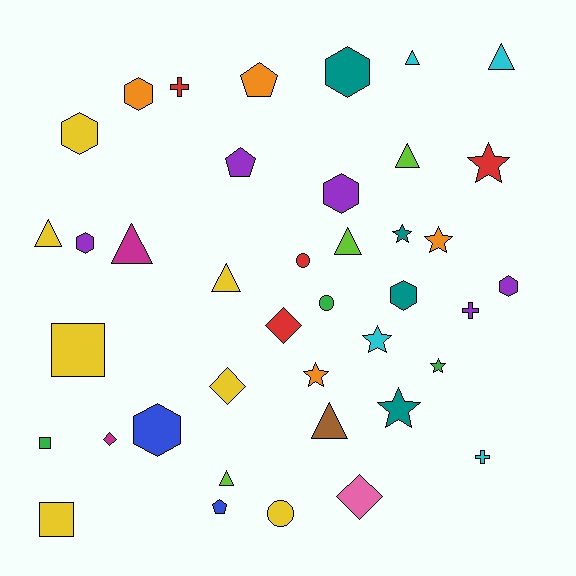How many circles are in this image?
There are 3 circles.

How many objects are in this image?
There are 40 objects.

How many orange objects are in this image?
There are 4 orange objects.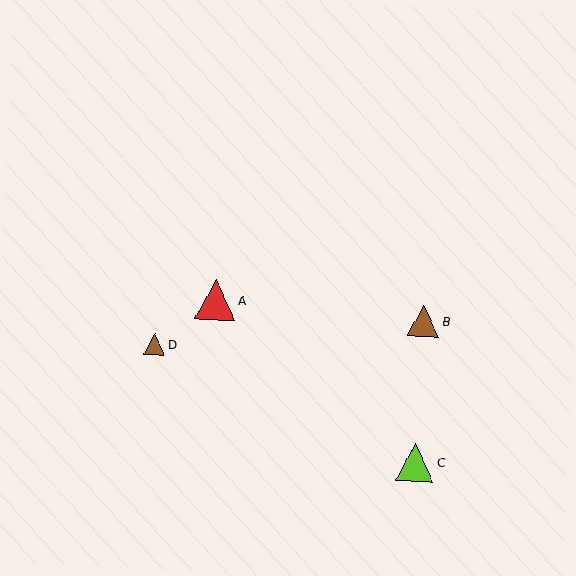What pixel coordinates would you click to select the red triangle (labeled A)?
Click at (216, 300) to select the red triangle A.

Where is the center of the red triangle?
The center of the red triangle is at (216, 300).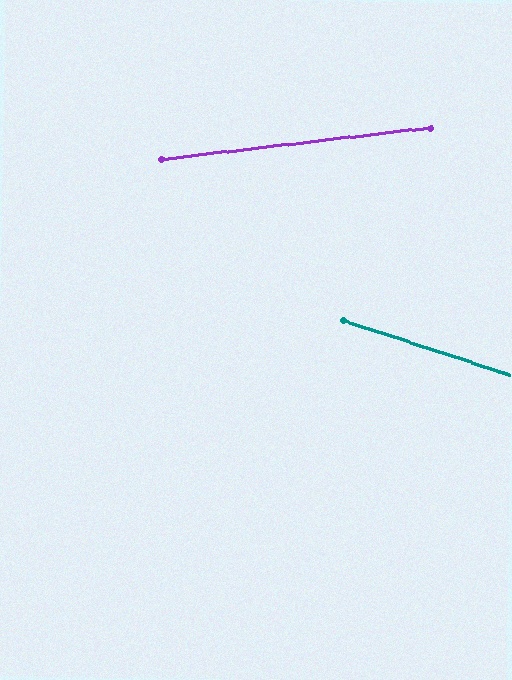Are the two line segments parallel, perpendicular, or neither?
Neither parallel nor perpendicular — they differ by about 25°.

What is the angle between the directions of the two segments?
Approximately 25 degrees.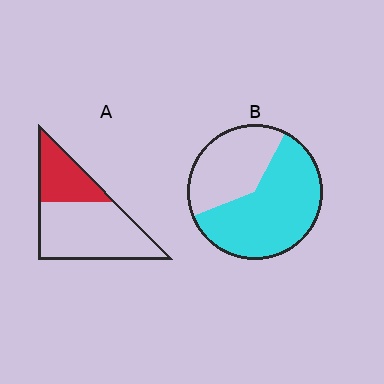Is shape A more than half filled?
No.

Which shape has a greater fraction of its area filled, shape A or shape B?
Shape B.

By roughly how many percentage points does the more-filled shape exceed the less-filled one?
By roughly 30 percentage points (B over A).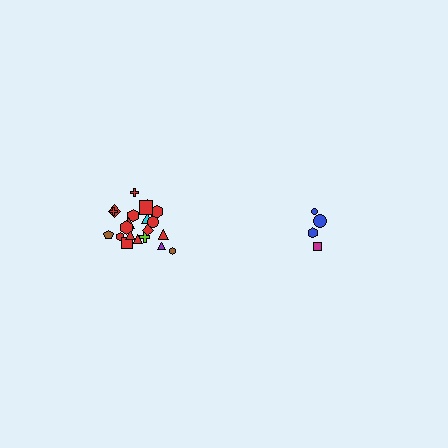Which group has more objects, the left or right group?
The left group.